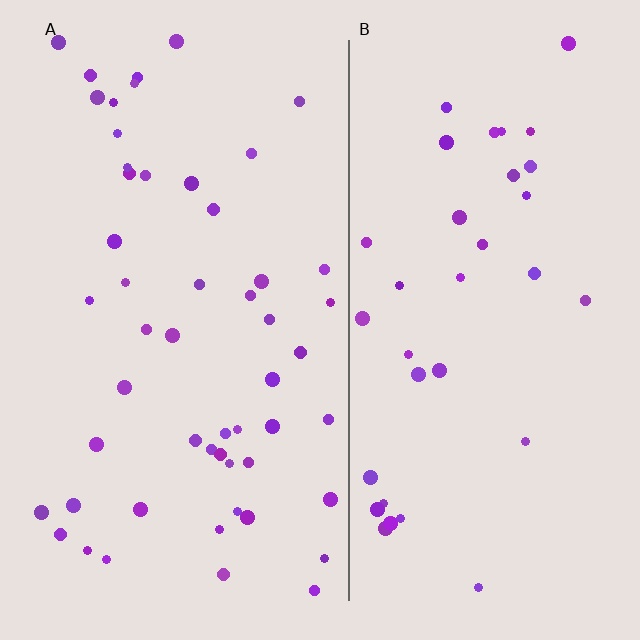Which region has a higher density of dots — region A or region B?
A (the left).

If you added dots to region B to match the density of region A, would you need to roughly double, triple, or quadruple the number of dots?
Approximately double.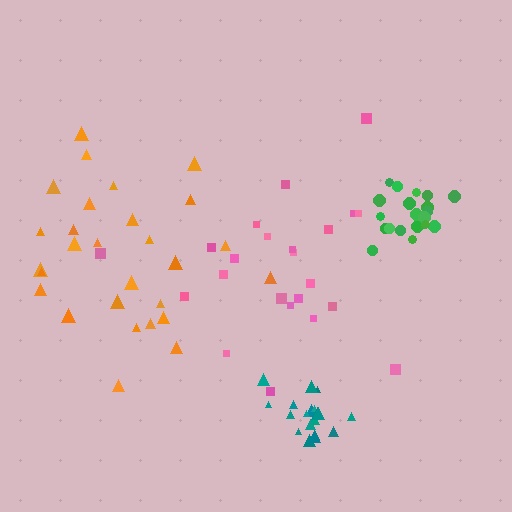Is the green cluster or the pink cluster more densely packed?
Green.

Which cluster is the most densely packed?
Teal.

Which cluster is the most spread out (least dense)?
Pink.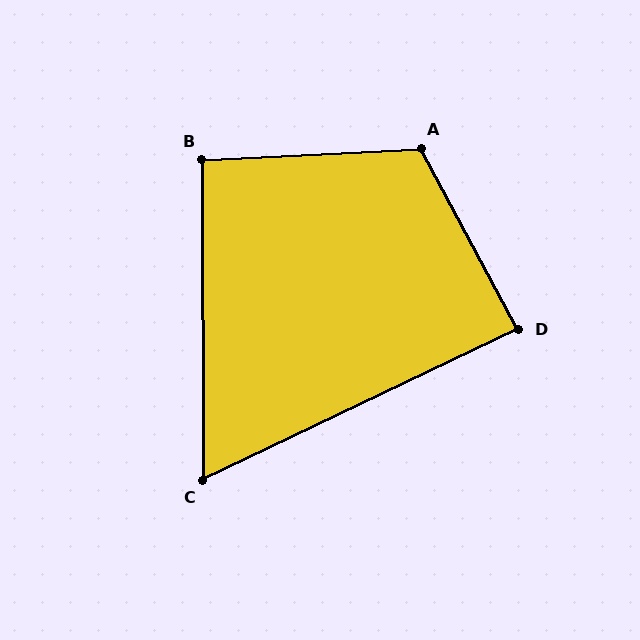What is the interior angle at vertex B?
Approximately 93 degrees (approximately right).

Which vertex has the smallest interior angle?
C, at approximately 65 degrees.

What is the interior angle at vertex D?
Approximately 87 degrees (approximately right).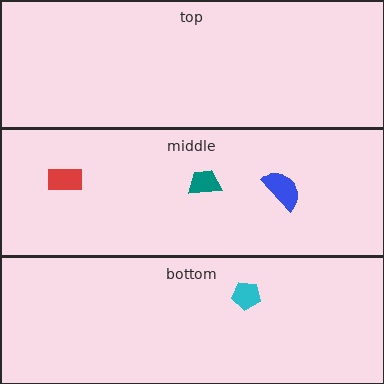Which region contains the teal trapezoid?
The middle region.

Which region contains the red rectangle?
The middle region.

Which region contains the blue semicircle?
The middle region.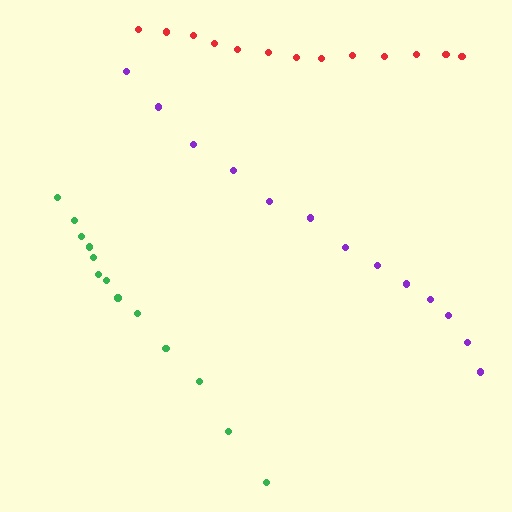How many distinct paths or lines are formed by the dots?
There are 3 distinct paths.